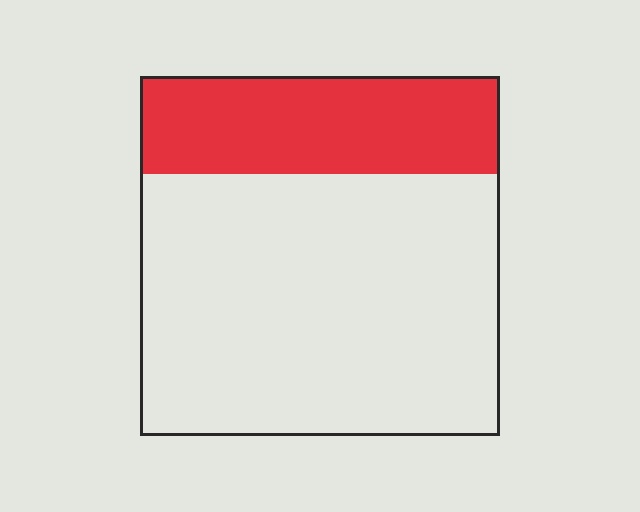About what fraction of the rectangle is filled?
About one quarter (1/4).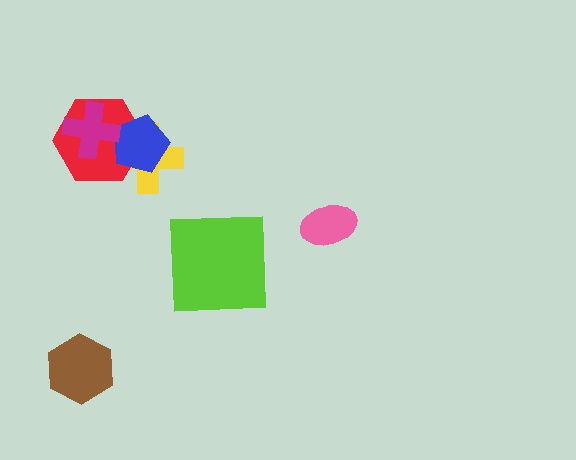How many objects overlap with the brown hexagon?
0 objects overlap with the brown hexagon.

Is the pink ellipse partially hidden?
No, no other shape covers it.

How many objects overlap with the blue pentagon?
3 objects overlap with the blue pentagon.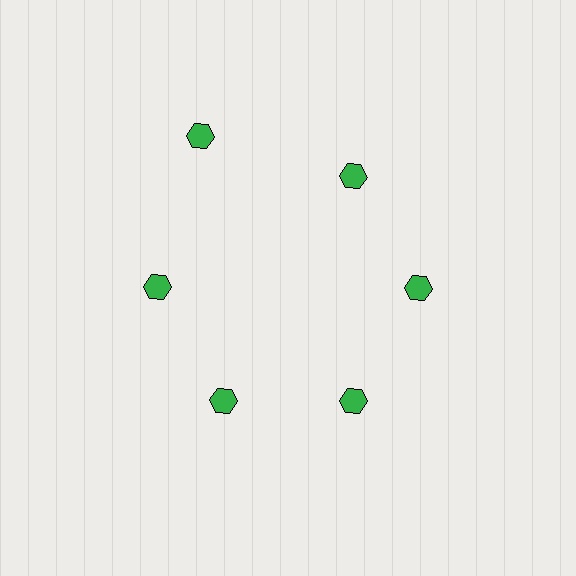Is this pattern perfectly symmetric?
No. The 6 green hexagons are arranged in a ring, but one element near the 11 o'clock position is pushed outward from the center, breaking the 6-fold rotational symmetry.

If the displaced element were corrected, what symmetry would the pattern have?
It would have 6-fold rotational symmetry — the pattern would map onto itself every 60 degrees.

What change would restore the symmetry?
The symmetry would be restored by moving it inward, back onto the ring so that all 6 hexagons sit at equal angles and equal distance from the center.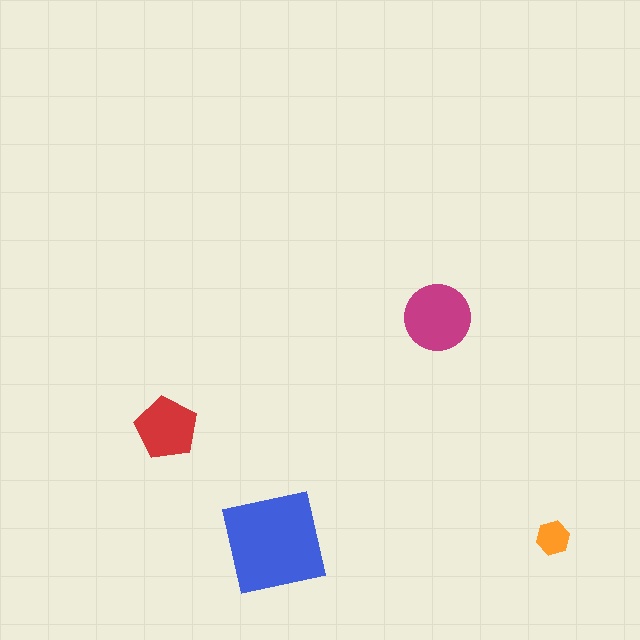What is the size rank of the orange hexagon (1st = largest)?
4th.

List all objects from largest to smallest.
The blue square, the magenta circle, the red pentagon, the orange hexagon.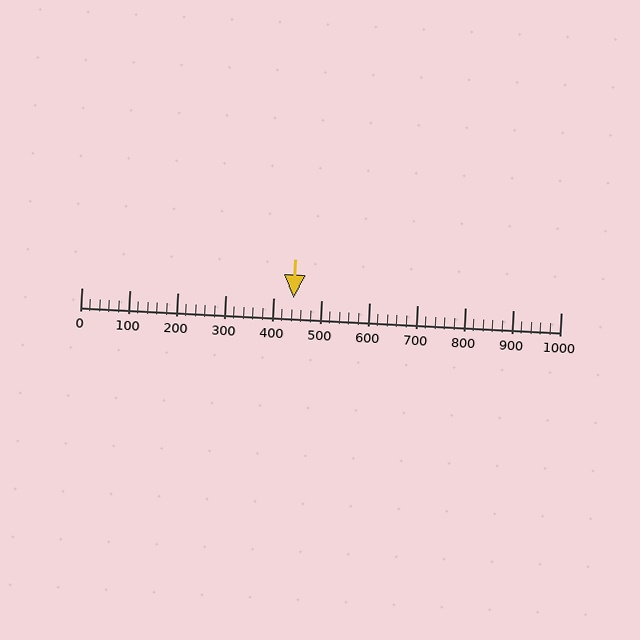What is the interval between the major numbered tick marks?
The major tick marks are spaced 100 units apart.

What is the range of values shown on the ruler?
The ruler shows values from 0 to 1000.